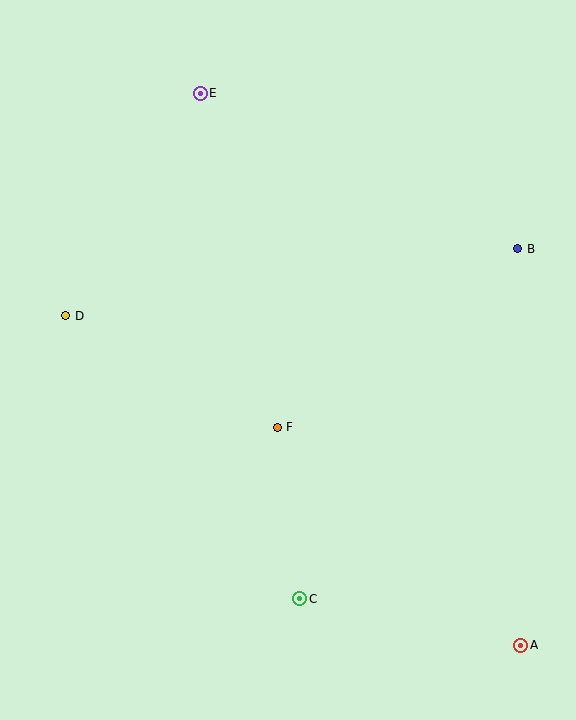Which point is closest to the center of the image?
Point F at (277, 427) is closest to the center.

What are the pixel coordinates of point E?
Point E is at (200, 93).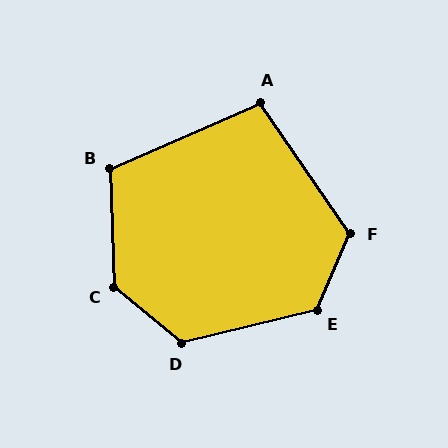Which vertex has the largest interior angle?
C, at approximately 132 degrees.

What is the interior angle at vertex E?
Approximately 127 degrees (obtuse).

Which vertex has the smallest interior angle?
A, at approximately 101 degrees.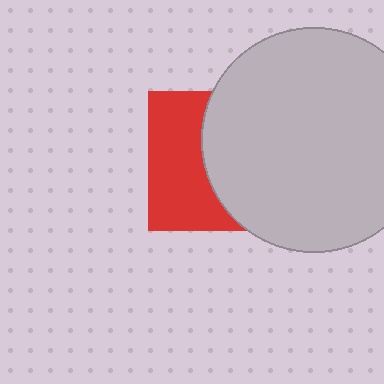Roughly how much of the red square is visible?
About half of it is visible (roughly 46%).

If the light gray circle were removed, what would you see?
You would see the complete red square.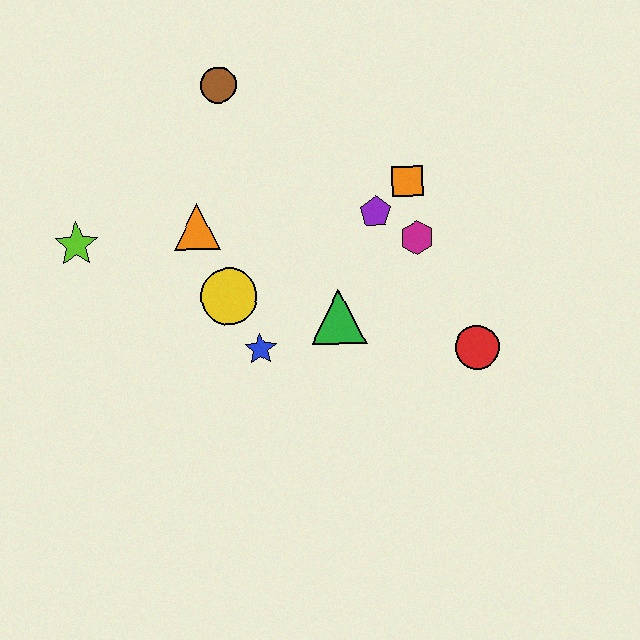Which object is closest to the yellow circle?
The blue star is closest to the yellow circle.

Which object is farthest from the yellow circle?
The red circle is farthest from the yellow circle.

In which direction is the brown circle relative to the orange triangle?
The brown circle is above the orange triangle.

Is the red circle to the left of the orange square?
No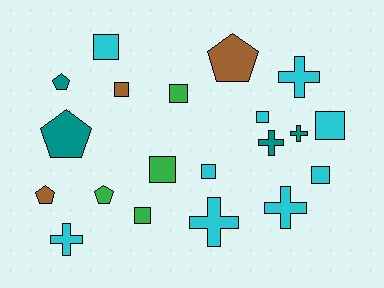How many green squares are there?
There are 3 green squares.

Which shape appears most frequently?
Square, with 9 objects.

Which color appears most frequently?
Cyan, with 9 objects.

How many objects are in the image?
There are 20 objects.